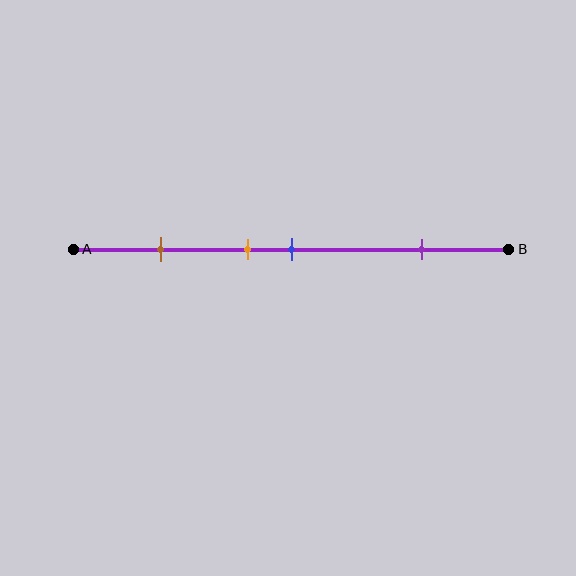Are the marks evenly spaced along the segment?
No, the marks are not evenly spaced.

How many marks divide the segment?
There are 4 marks dividing the segment.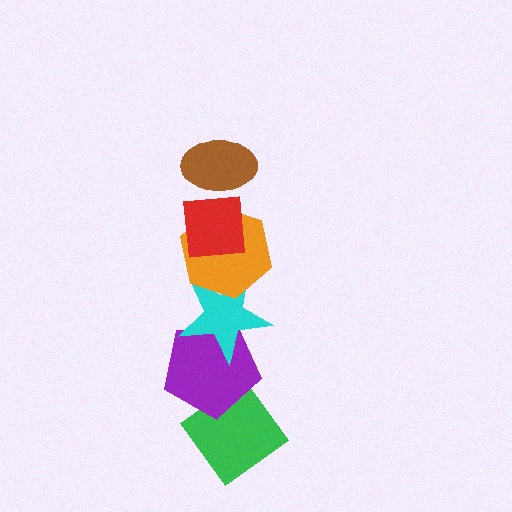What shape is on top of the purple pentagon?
The cyan star is on top of the purple pentagon.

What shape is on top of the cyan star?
The orange hexagon is on top of the cyan star.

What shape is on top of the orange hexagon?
The red square is on top of the orange hexagon.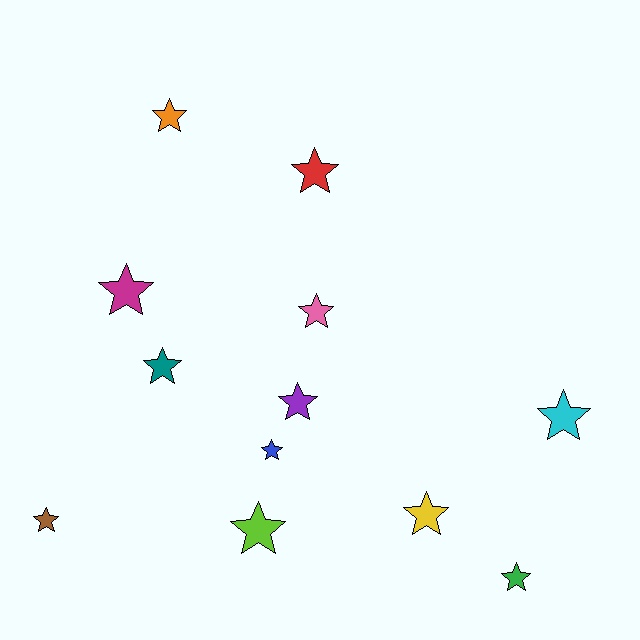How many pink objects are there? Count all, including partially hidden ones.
There is 1 pink object.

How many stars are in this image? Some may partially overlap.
There are 12 stars.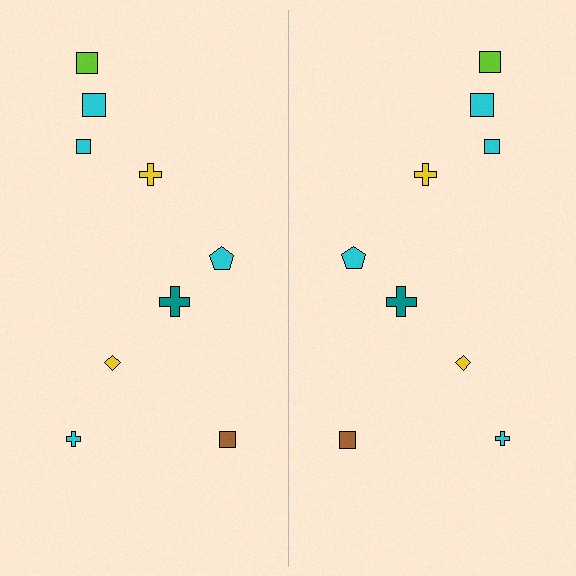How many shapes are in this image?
There are 18 shapes in this image.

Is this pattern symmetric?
Yes, this pattern has bilateral (reflection) symmetry.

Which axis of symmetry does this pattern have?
The pattern has a vertical axis of symmetry running through the center of the image.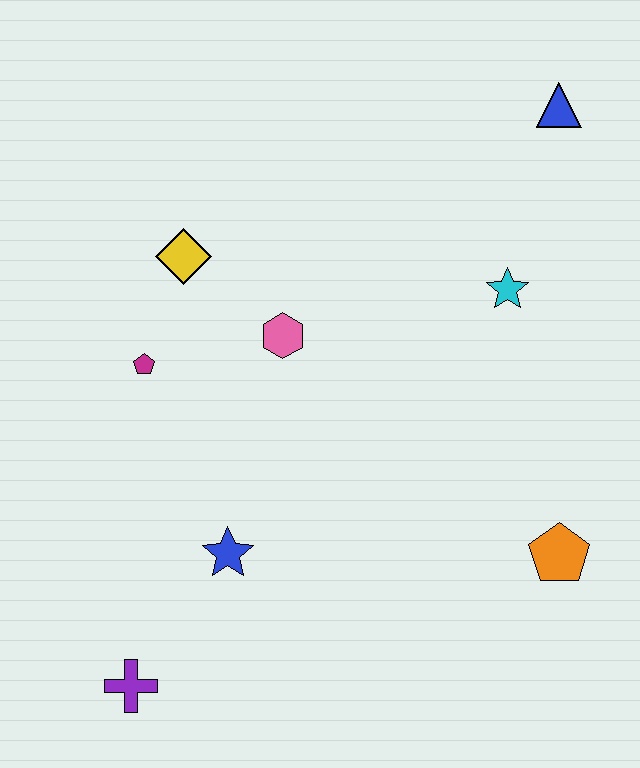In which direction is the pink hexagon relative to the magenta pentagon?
The pink hexagon is to the right of the magenta pentagon.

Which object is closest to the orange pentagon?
The cyan star is closest to the orange pentagon.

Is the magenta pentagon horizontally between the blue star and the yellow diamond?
No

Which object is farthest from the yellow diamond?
The orange pentagon is farthest from the yellow diamond.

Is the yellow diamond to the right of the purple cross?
Yes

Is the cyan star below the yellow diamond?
Yes